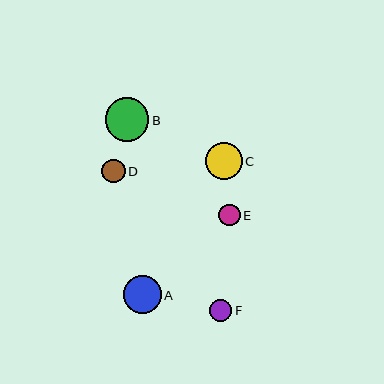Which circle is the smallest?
Circle E is the smallest with a size of approximately 21 pixels.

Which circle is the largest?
Circle B is the largest with a size of approximately 44 pixels.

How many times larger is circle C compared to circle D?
Circle C is approximately 1.6 times the size of circle D.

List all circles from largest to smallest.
From largest to smallest: B, A, C, D, F, E.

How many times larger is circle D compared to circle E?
Circle D is approximately 1.1 times the size of circle E.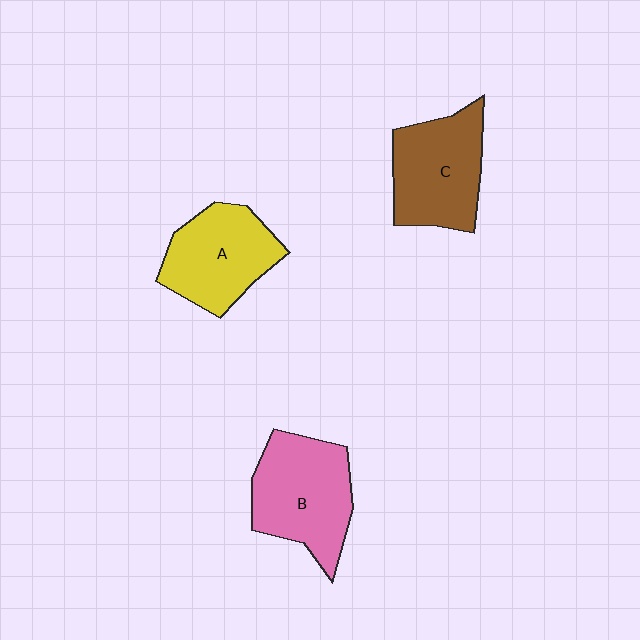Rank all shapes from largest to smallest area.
From largest to smallest: B (pink), C (brown), A (yellow).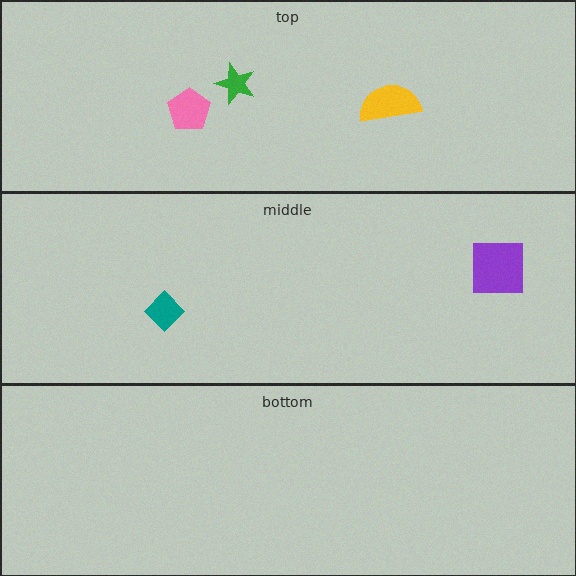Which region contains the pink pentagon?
The top region.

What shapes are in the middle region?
The teal diamond, the purple square.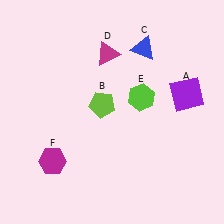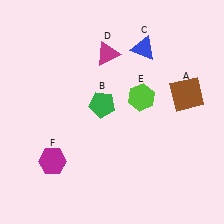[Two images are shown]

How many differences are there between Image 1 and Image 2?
There are 2 differences between the two images.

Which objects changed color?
A changed from purple to brown. B changed from lime to green.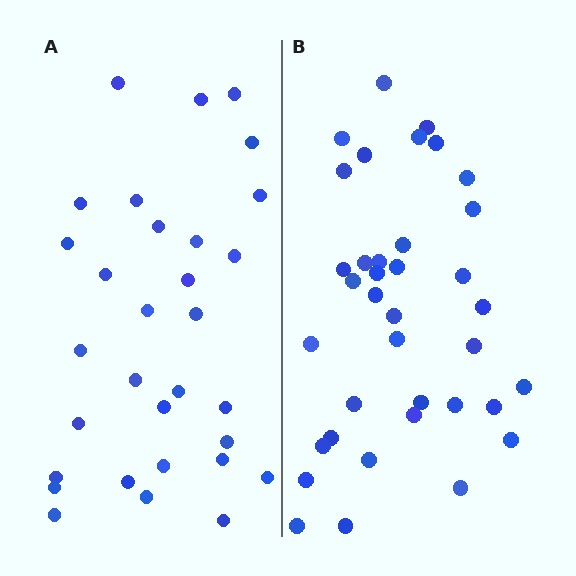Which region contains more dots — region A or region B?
Region B (the right region) has more dots.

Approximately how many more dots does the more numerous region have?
Region B has about 6 more dots than region A.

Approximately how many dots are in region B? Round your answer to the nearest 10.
About 40 dots. (The exact count is 37, which rounds to 40.)